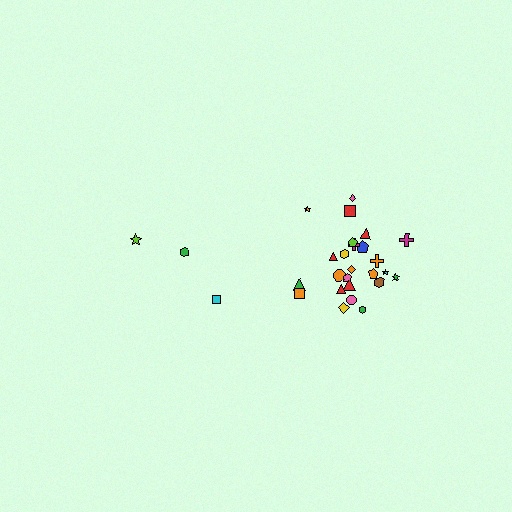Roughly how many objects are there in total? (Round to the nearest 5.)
Roughly 30 objects in total.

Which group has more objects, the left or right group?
The right group.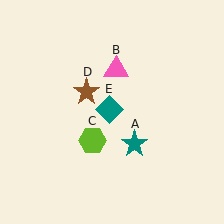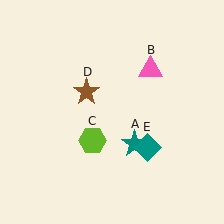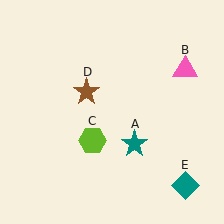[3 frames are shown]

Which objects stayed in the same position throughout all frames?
Teal star (object A) and lime hexagon (object C) and brown star (object D) remained stationary.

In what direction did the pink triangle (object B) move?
The pink triangle (object B) moved right.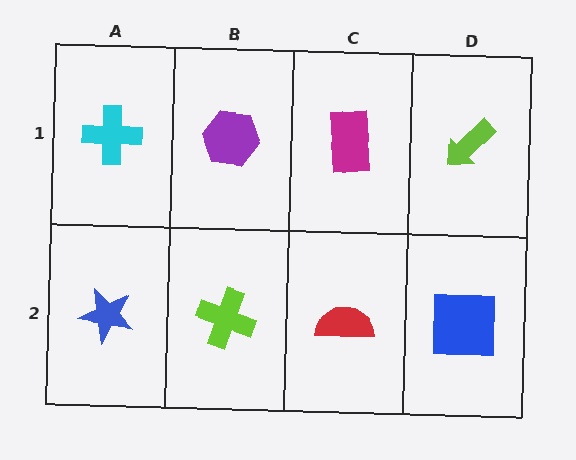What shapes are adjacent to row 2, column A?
A cyan cross (row 1, column A), a lime cross (row 2, column B).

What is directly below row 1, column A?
A blue star.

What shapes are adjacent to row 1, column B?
A lime cross (row 2, column B), a cyan cross (row 1, column A), a magenta rectangle (row 1, column C).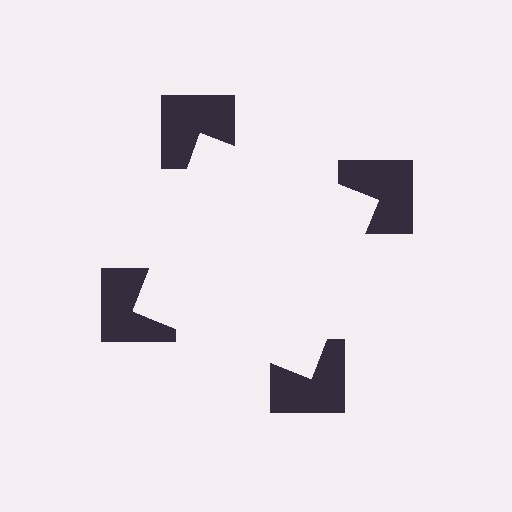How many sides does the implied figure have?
4 sides.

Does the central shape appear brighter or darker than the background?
It typically appears slightly brighter than the background, even though no actual brightness change is drawn.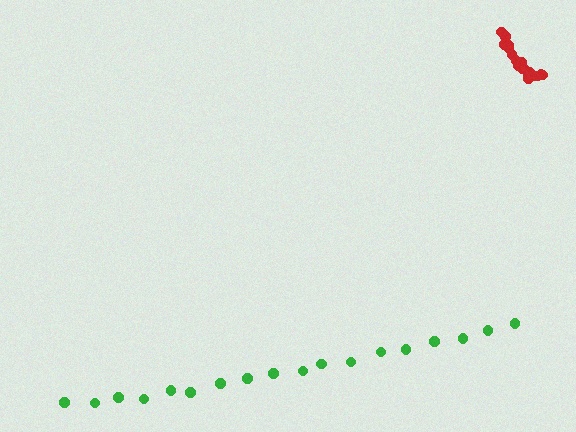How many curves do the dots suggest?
There are 2 distinct paths.